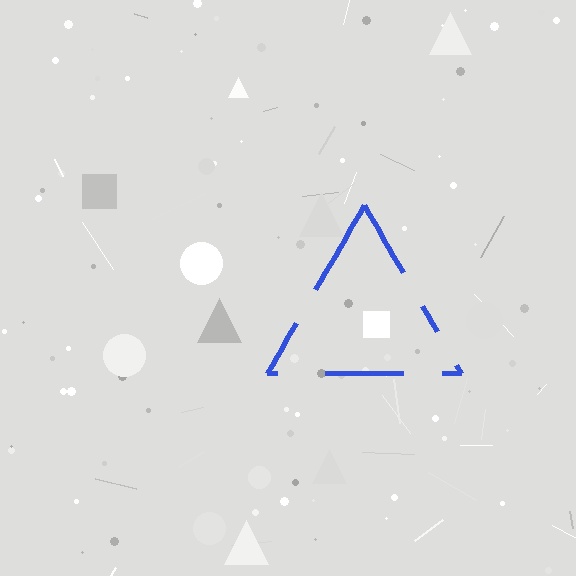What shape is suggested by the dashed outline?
The dashed outline suggests a triangle.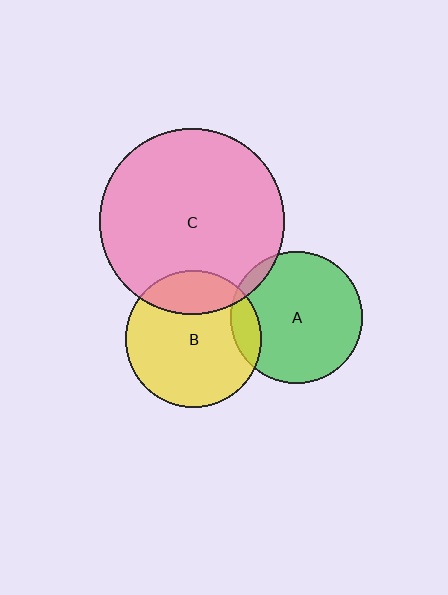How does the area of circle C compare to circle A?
Approximately 2.0 times.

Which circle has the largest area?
Circle C (pink).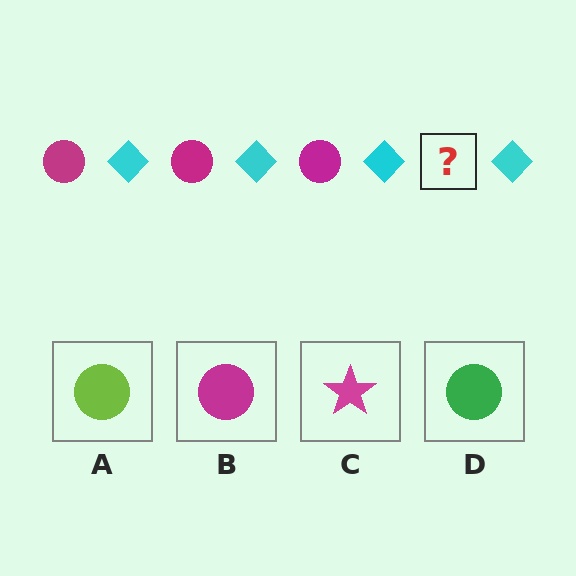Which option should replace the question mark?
Option B.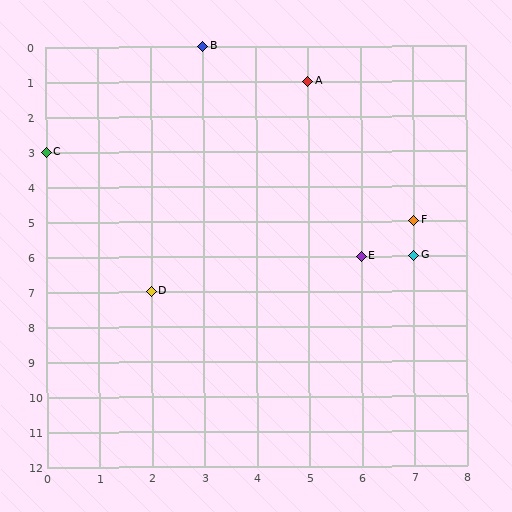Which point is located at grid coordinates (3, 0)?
Point B is at (3, 0).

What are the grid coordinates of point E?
Point E is at grid coordinates (6, 6).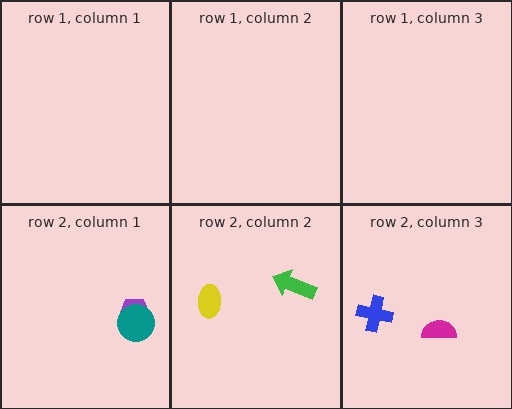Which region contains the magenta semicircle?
The row 2, column 3 region.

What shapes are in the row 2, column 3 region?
The magenta semicircle, the blue cross.